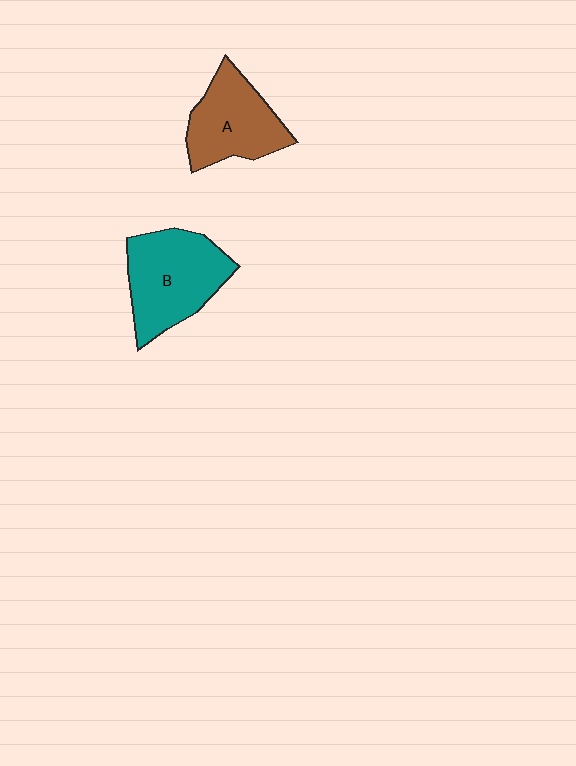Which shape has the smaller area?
Shape A (brown).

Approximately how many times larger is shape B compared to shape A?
Approximately 1.2 times.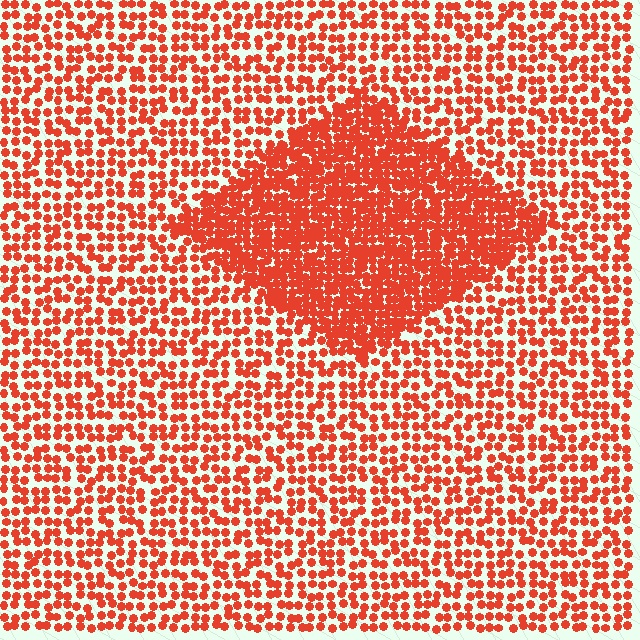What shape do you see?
I see a diamond.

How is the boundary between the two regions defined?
The boundary is defined by a change in element density (approximately 2.0x ratio). All elements are the same color, size, and shape.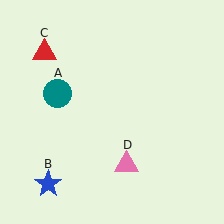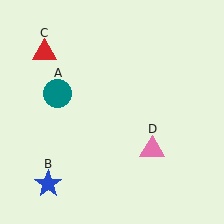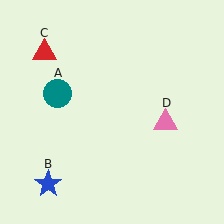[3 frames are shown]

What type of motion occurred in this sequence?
The pink triangle (object D) rotated counterclockwise around the center of the scene.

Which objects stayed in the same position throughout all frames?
Teal circle (object A) and blue star (object B) and red triangle (object C) remained stationary.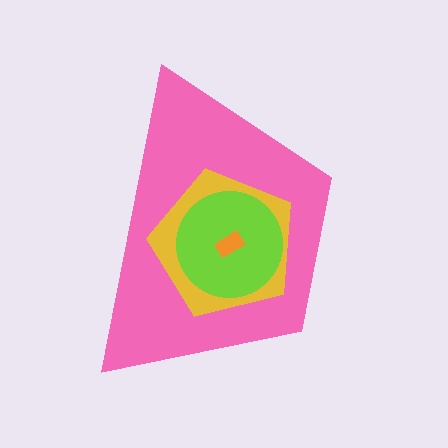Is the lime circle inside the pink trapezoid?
Yes.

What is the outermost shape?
The pink trapezoid.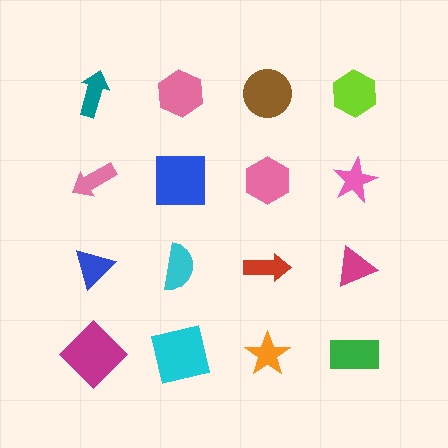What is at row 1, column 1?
A teal arrow.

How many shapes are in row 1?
4 shapes.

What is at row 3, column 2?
A cyan semicircle.